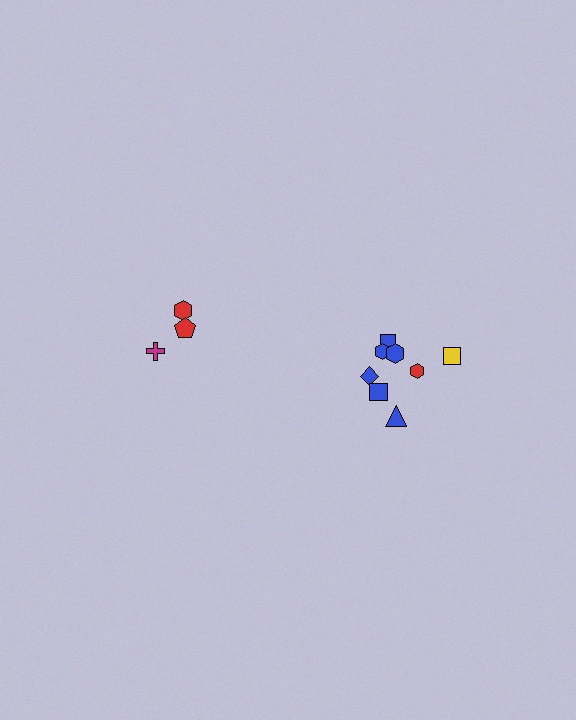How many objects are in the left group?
There are 3 objects.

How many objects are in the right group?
There are 8 objects.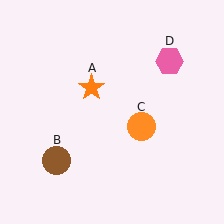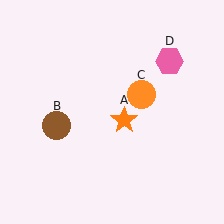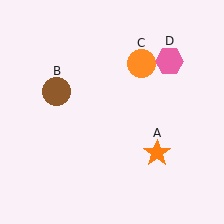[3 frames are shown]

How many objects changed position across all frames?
3 objects changed position: orange star (object A), brown circle (object B), orange circle (object C).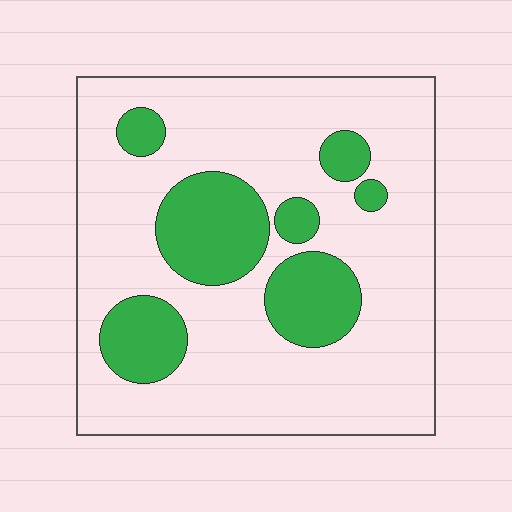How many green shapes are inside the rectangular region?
7.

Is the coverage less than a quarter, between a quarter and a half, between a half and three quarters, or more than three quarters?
Less than a quarter.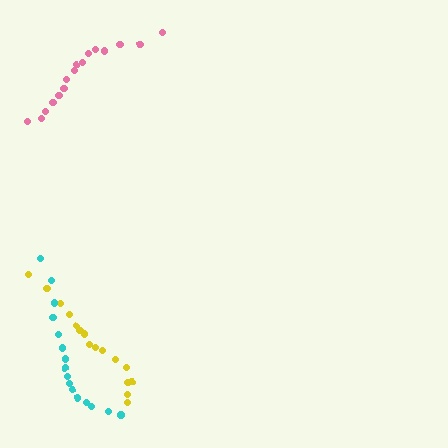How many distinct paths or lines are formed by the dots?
There are 3 distinct paths.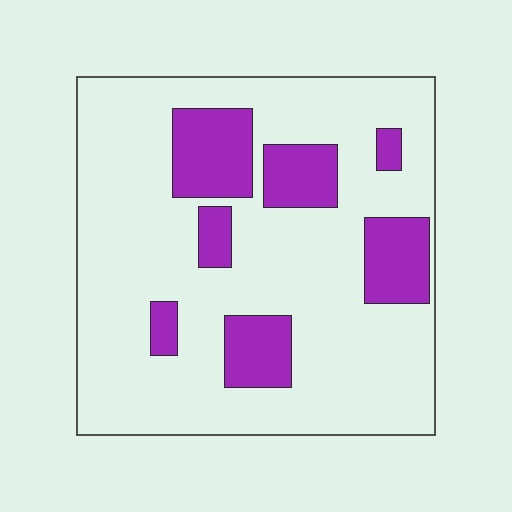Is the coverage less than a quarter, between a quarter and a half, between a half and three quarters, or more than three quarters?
Less than a quarter.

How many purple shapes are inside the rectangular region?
7.